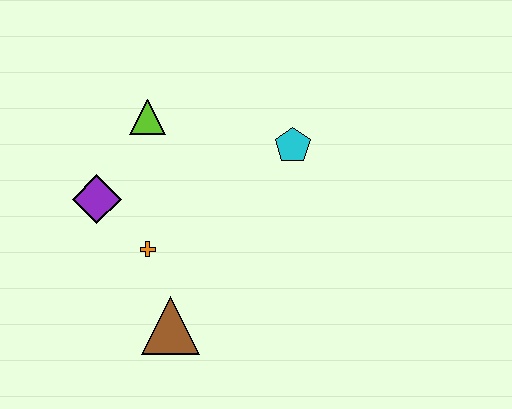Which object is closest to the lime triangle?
The purple diamond is closest to the lime triangle.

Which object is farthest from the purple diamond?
The cyan pentagon is farthest from the purple diamond.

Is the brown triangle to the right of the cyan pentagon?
No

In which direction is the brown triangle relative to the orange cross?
The brown triangle is below the orange cross.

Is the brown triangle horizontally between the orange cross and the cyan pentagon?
Yes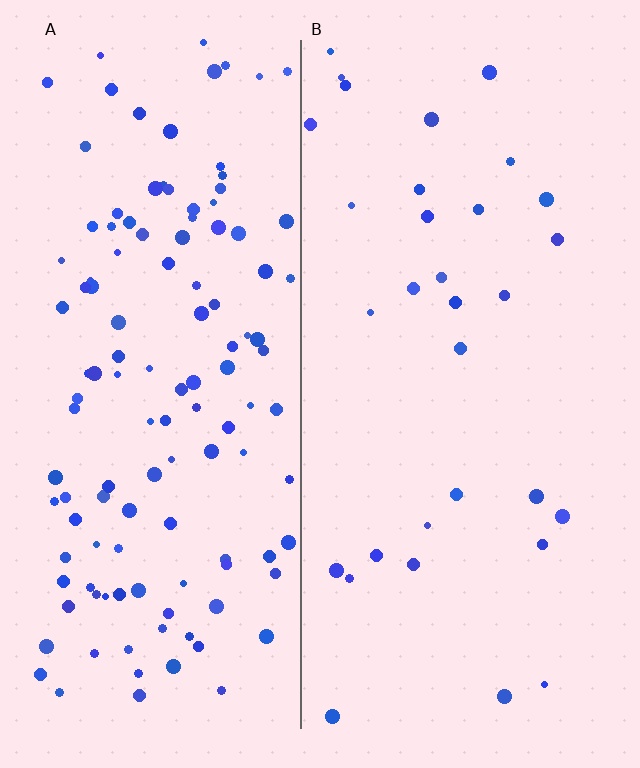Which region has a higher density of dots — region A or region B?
A (the left).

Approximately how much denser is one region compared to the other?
Approximately 3.9× — region A over region B.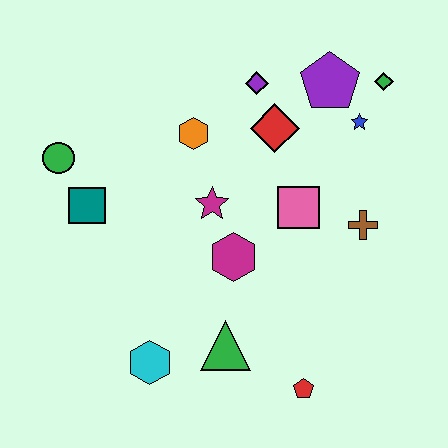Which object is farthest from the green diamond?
The cyan hexagon is farthest from the green diamond.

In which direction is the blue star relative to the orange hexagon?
The blue star is to the right of the orange hexagon.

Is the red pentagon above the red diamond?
No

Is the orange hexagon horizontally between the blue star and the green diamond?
No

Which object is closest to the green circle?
The teal square is closest to the green circle.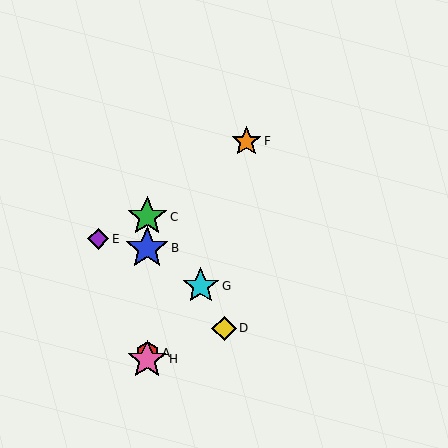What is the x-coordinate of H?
Object H is at x≈147.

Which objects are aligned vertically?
Objects A, B, C, H are aligned vertically.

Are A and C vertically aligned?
Yes, both are at x≈147.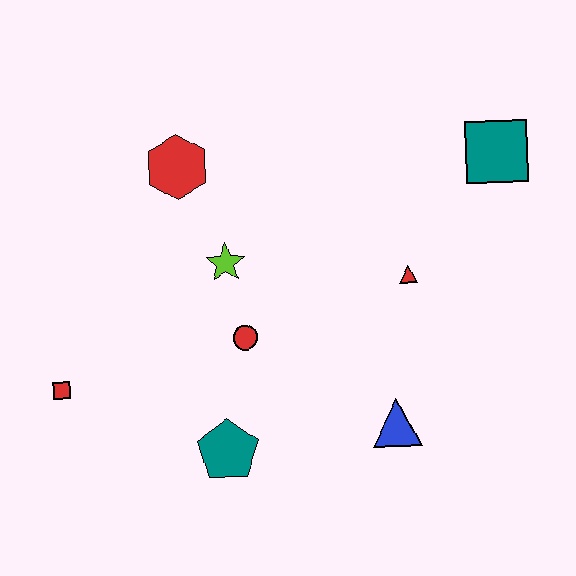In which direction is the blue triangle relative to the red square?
The blue triangle is to the right of the red square.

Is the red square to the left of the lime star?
Yes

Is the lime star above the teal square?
No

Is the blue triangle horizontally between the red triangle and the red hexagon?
Yes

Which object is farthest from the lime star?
The teal square is farthest from the lime star.